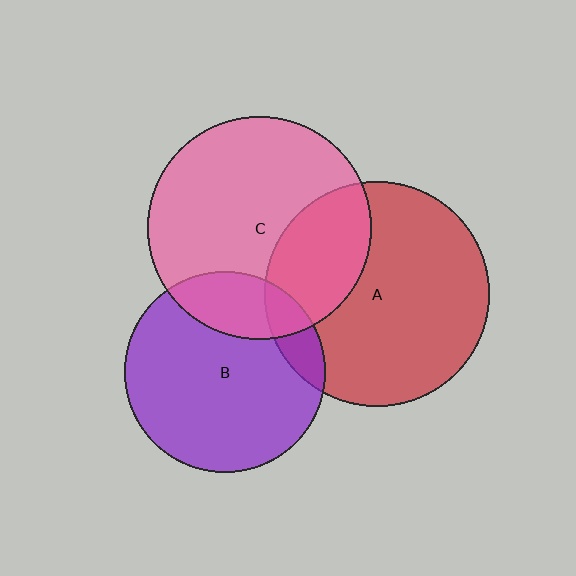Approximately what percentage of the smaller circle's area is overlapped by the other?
Approximately 30%.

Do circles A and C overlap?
Yes.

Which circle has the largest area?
Circle A (red).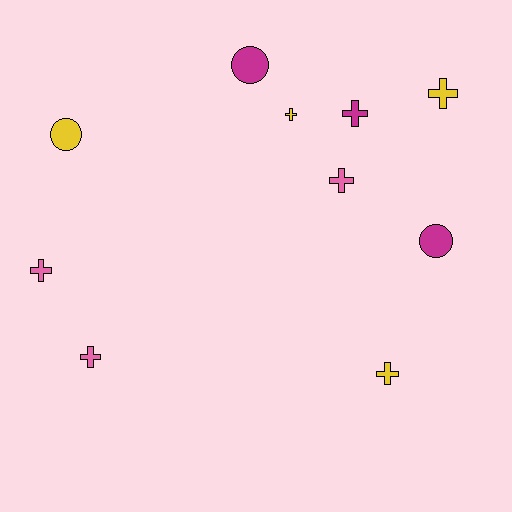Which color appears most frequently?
Yellow, with 4 objects.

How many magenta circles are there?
There are 2 magenta circles.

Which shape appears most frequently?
Cross, with 7 objects.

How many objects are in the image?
There are 10 objects.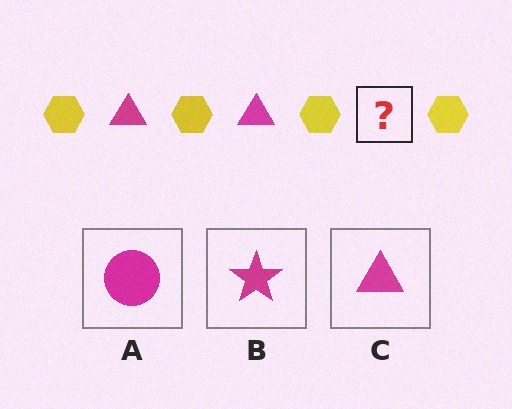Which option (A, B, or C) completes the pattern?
C.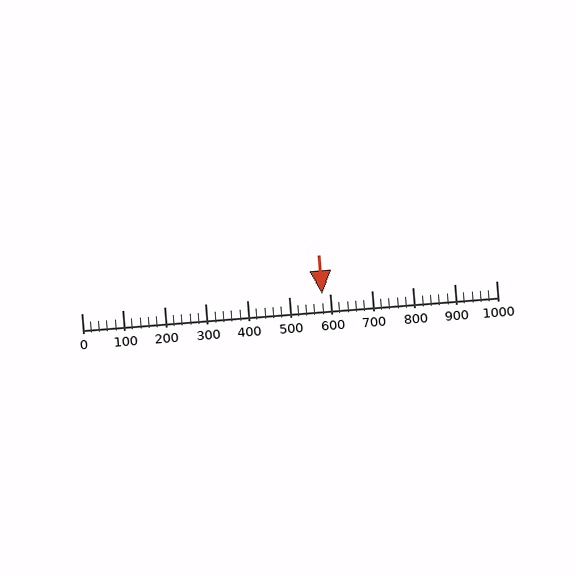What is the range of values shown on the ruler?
The ruler shows values from 0 to 1000.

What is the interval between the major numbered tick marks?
The major tick marks are spaced 100 units apart.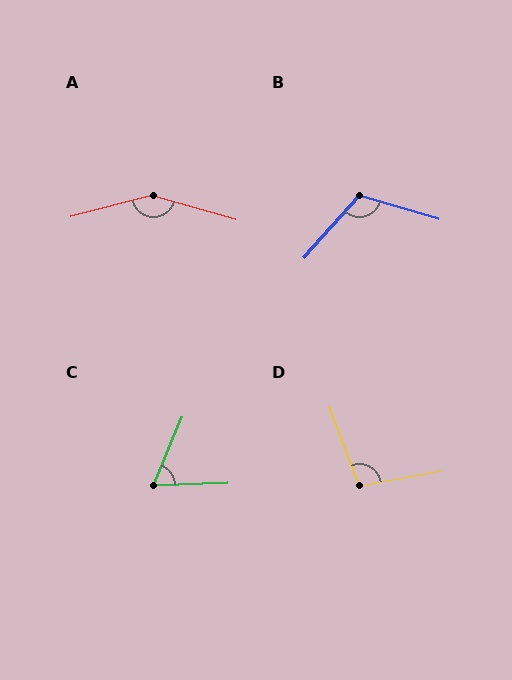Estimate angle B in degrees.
Approximately 115 degrees.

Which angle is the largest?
A, at approximately 149 degrees.